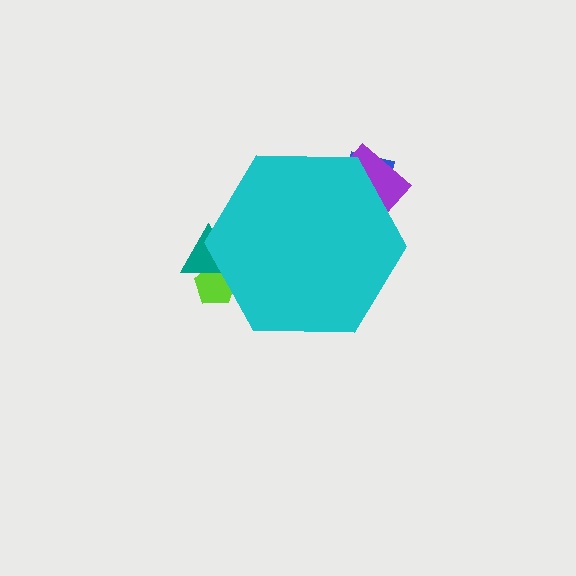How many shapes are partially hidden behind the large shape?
4 shapes are partially hidden.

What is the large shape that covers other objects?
A cyan hexagon.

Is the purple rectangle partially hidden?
Yes, the purple rectangle is partially hidden behind the cyan hexagon.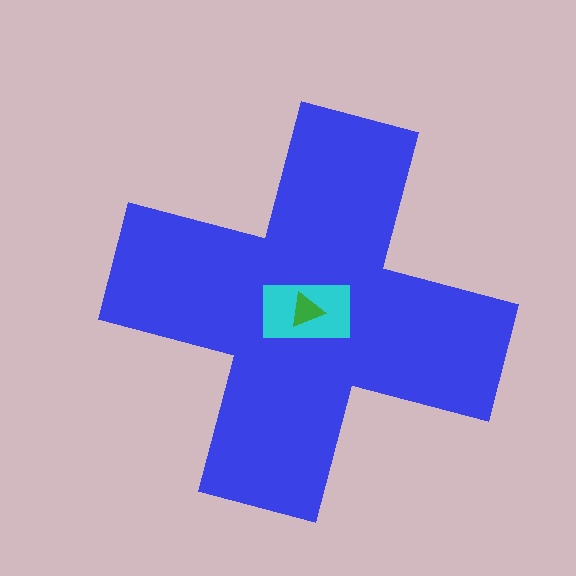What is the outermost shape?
The blue cross.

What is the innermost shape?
The green triangle.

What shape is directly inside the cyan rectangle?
The green triangle.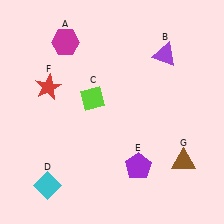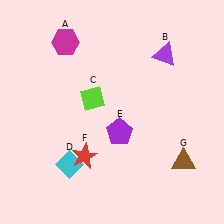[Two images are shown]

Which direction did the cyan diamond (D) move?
The cyan diamond (D) moved right.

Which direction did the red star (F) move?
The red star (F) moved down.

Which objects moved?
The objects that moved are: the cyan diamond (D), the purple pentagon (E), the red star (F).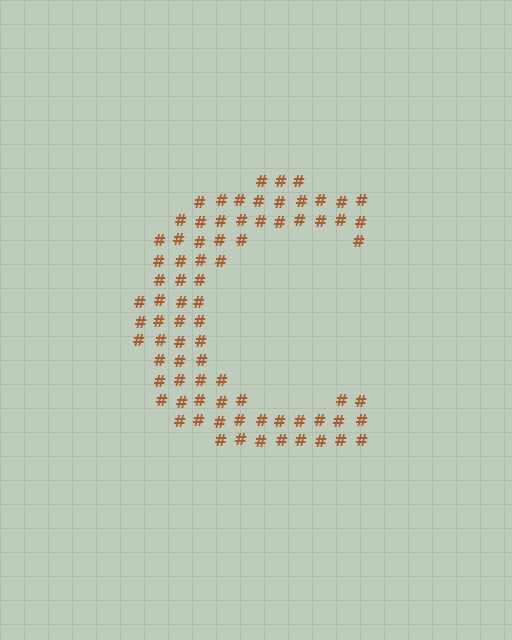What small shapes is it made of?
It is made of small hash symbols.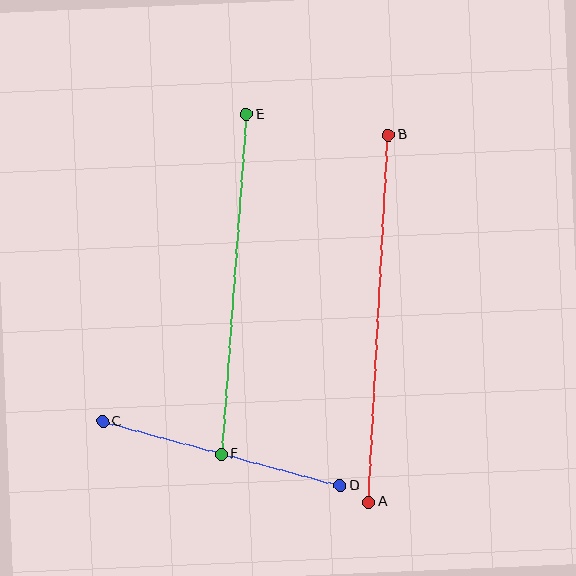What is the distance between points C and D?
The distance is approximately 246 pixels.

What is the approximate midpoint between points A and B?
The midpoint is at approximately (378, 319) pixels.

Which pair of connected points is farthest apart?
Points A and B are farthest apart.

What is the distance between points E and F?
The distance is approximately 341 pixels.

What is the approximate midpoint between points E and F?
The midpoint is at approximately (234, 284) pixels.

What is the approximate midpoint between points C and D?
The midpoint is at approximately (221, 454) pixels.